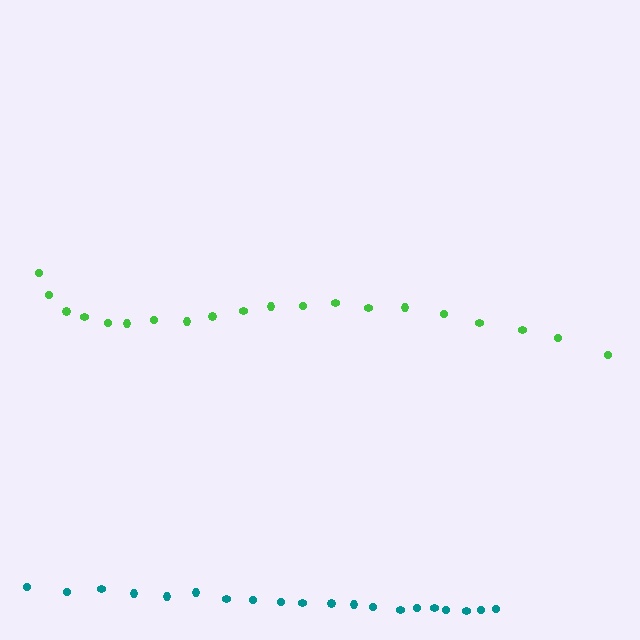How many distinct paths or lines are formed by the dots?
There are 2 distinct paths.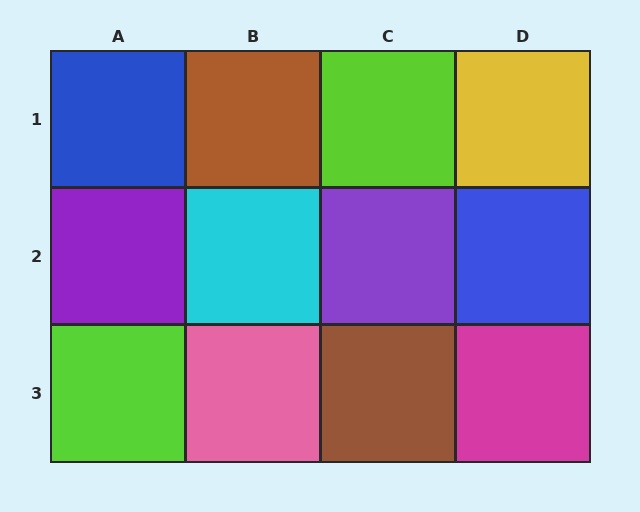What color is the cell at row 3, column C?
Brown.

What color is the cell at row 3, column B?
Pink.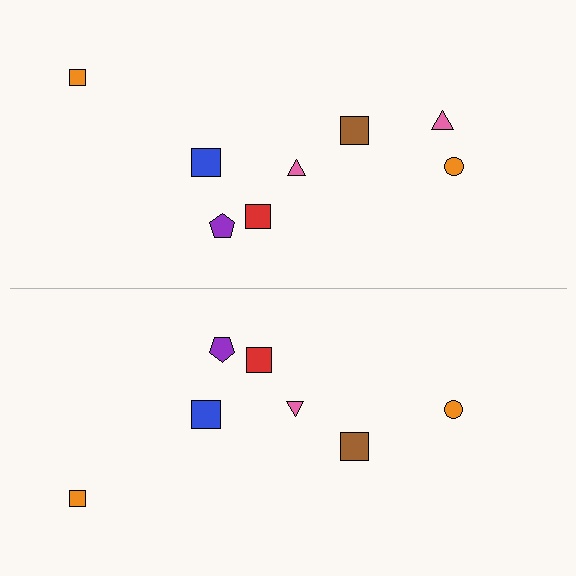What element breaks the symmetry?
A pink triangle is missing from the bottom side.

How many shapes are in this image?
There are 15 shapes in this image.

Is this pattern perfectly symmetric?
No, the pattern is not perfectly symmetric. A pink triangle is missing from the bottom side.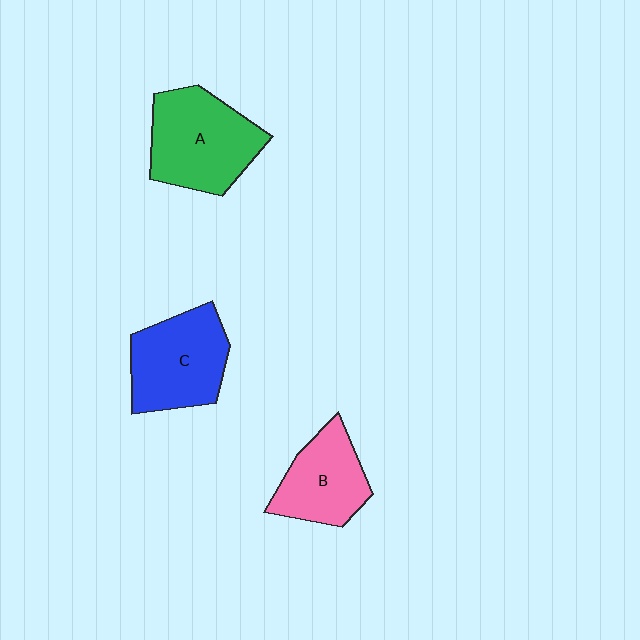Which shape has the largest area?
Shape A (green).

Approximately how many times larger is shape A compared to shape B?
Approximately 1.4 times.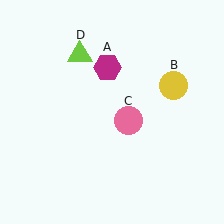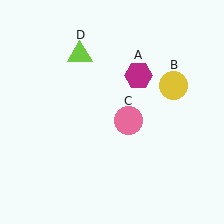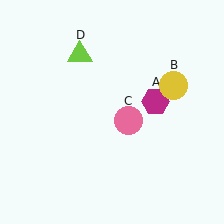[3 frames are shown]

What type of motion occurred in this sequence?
The magenta hexagon (object A) rotated clockwise around the center of the scene.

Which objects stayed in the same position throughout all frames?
Yellow circle (object B) and pink circle (object C) and lime triangle (object D) remained stationary.